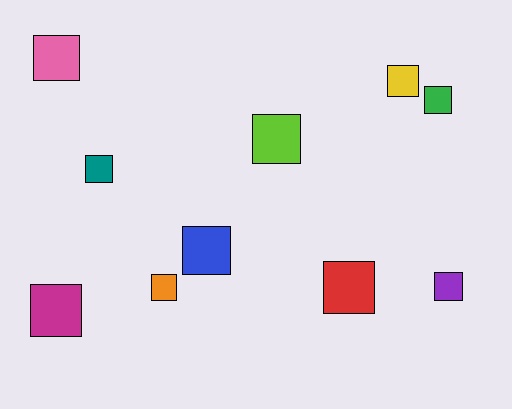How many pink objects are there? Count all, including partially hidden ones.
There is 1 pink object.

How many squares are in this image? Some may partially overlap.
There are 10 squares.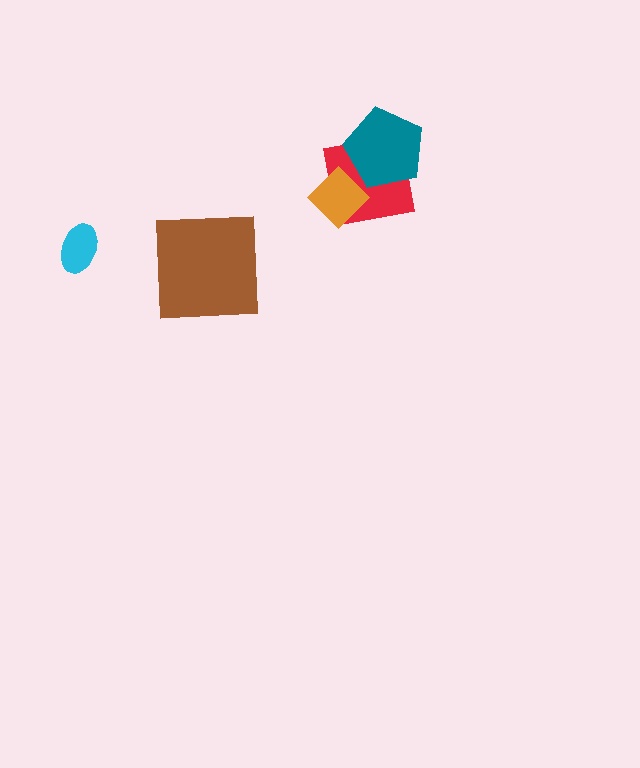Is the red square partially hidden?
Yes, it is partially covered by another shape.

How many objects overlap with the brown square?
0 objects overlap with the brown square.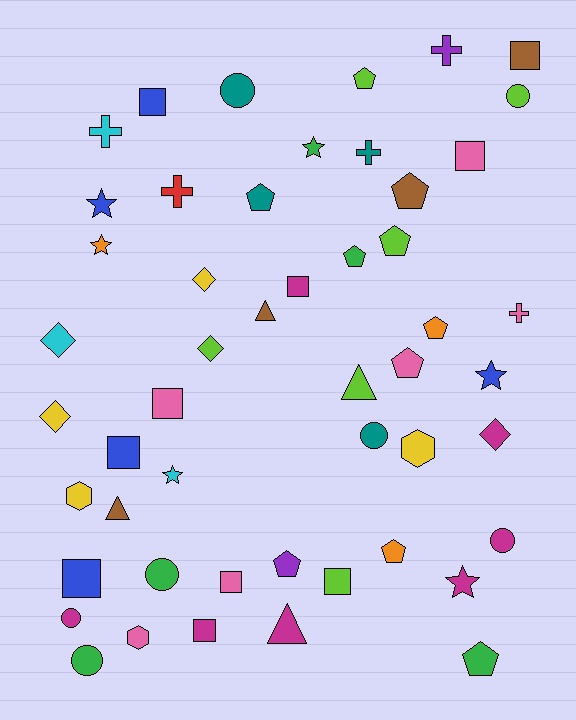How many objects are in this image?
There are 50 objects.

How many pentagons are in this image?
There are 10 pentagons.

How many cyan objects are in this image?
There are 3 cyan objects.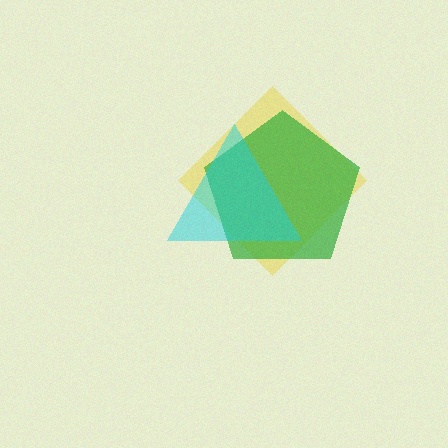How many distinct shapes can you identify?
There are 3 distinct shapes: a yellow diamond, a green pentagon, a cyan triangle.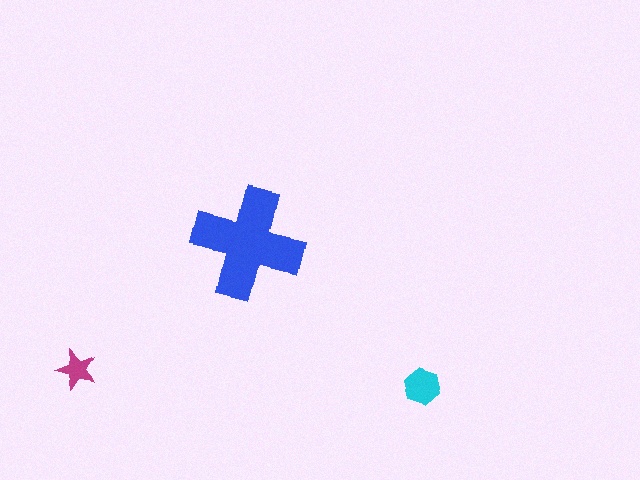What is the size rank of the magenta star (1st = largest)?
3rd.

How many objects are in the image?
There are 3 objects in the image.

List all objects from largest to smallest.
The blue cross, the cyan hexagon, the magenta star.